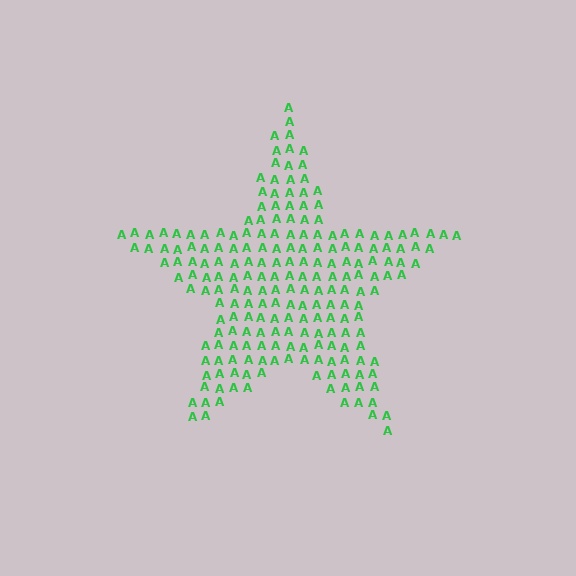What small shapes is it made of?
It is made of small letter A's.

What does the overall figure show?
The overall figure shows a star.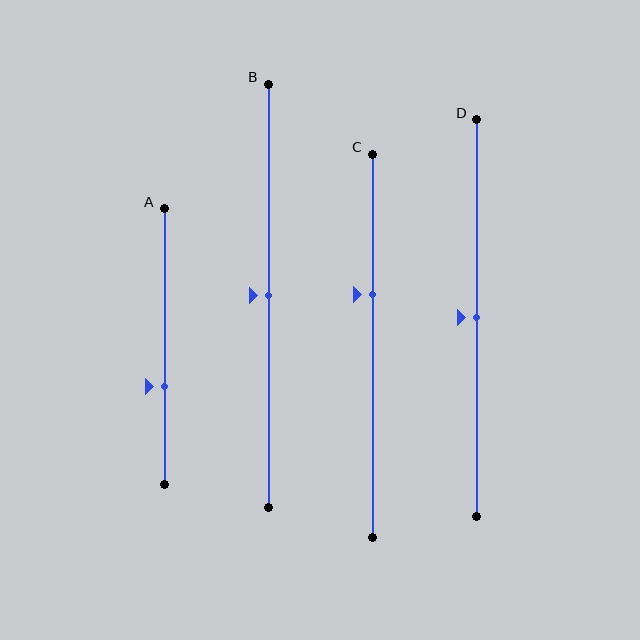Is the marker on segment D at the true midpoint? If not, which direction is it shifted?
Yes, the marker on segment D is at the true midpoint.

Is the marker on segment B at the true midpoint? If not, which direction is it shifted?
Yes, the marker on segment B is at the true midpoint.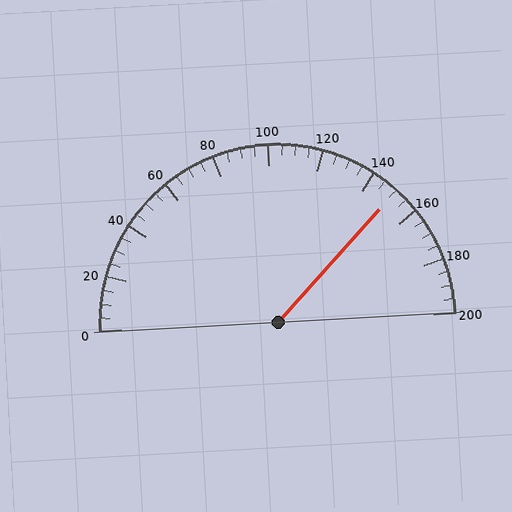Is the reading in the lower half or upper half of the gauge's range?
The reading is in the upper half of the range (0 to 200).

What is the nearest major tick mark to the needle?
The nearest major tick mark is 160.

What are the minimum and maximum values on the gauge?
The gauge ranges from 0 to 200.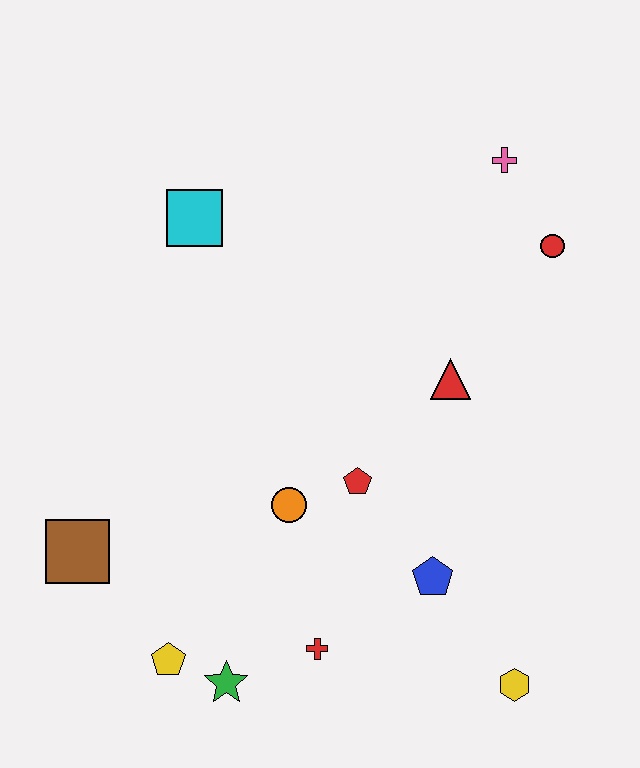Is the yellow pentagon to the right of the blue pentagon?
No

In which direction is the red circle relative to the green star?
The red circle is above the green star.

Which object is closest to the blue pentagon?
The red pentagon is closest to the blue pentagon.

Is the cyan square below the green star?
No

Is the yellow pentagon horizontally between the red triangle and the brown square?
Yes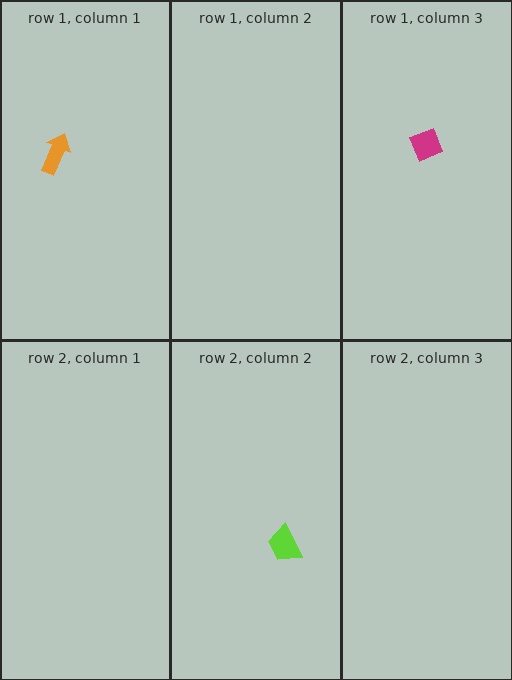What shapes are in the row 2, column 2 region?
The lime trapezoid.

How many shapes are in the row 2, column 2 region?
1.